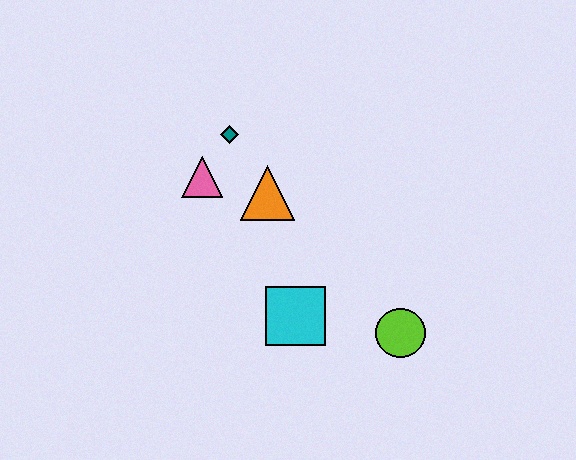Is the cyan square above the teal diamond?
No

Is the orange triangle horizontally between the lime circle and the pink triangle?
Yes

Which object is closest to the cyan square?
The lime circle is closest to the cyan square.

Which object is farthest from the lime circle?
The teal diamond is farthest from the lime circle.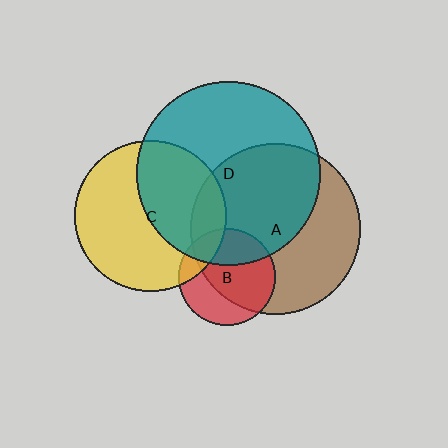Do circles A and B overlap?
Yes.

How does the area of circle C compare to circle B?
Approximately 2.5 times.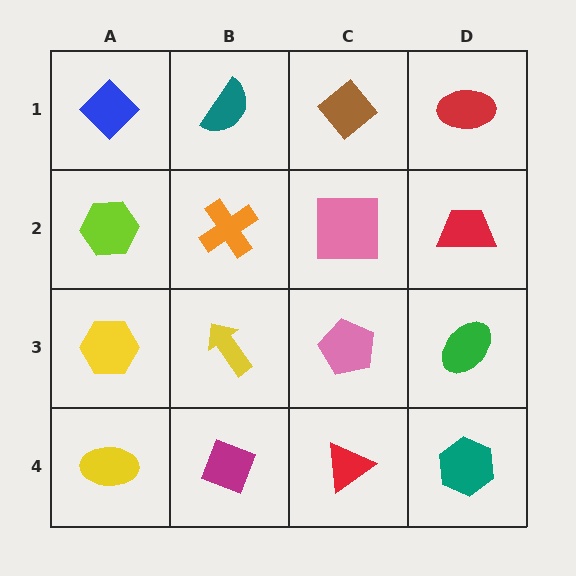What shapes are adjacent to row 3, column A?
A lime hexagon (row 2, column A), a yellow ellipse (row 4, column A), a yellow arrow (row 3, column B).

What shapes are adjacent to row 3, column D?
A red trapezoid (row 2, column D), a teal hexagon (row 4, column D), a pink pentagon (row 3, column C).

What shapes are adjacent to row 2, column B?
A teal semicircle (row 1, column B), a yellow arrow (row 3, column B), a lime hexagon (row 2, column A), a pink square (row 2, column C).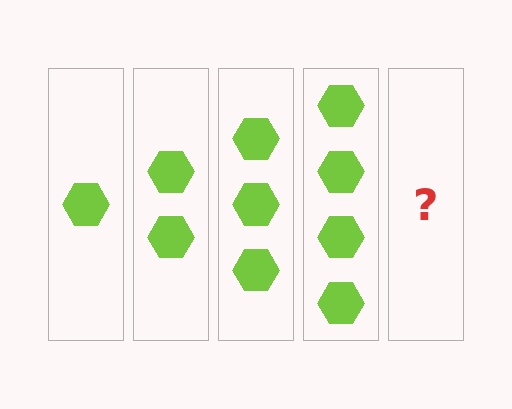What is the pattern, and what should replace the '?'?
The pattern is that each step adds one more hexagon. The '?' should be 5 hexagons.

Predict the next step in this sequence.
The next step is 5 hexagons.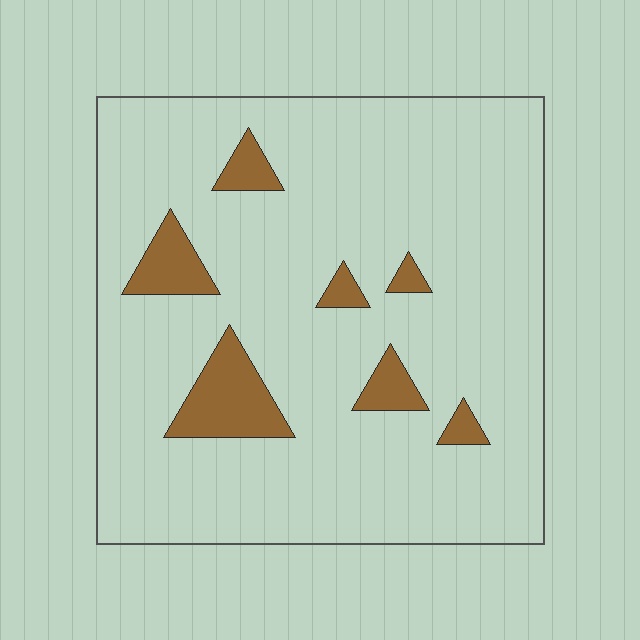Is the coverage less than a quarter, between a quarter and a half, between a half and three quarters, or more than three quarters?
Less than a quarter.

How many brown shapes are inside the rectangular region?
7.